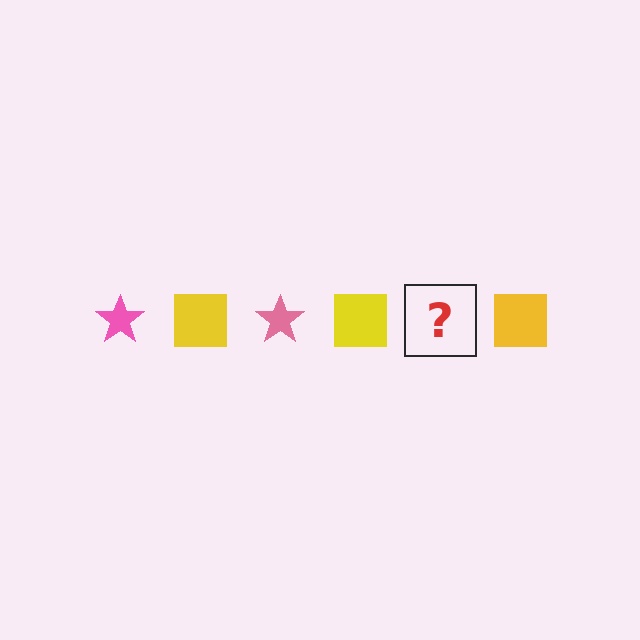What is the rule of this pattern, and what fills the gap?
The rule is that the pattern alternates between pink star and yellow square. The gap should be filled with a pink star.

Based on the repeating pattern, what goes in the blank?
The blank should be a pink star.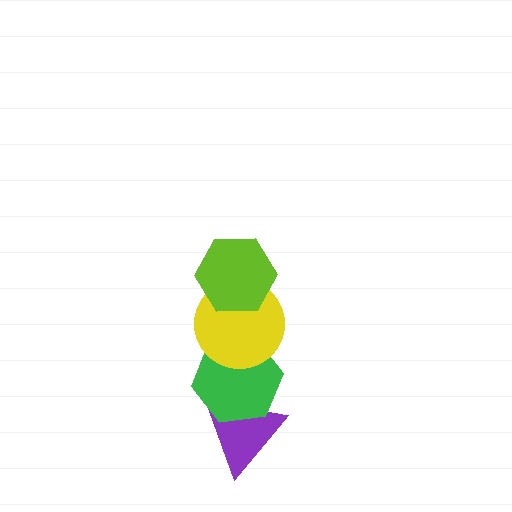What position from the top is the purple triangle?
The purple triangle is 4th from the top.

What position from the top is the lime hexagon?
The lime hexagon is 1st from the top.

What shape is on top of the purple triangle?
The green hexagon is on top of the purple triangle.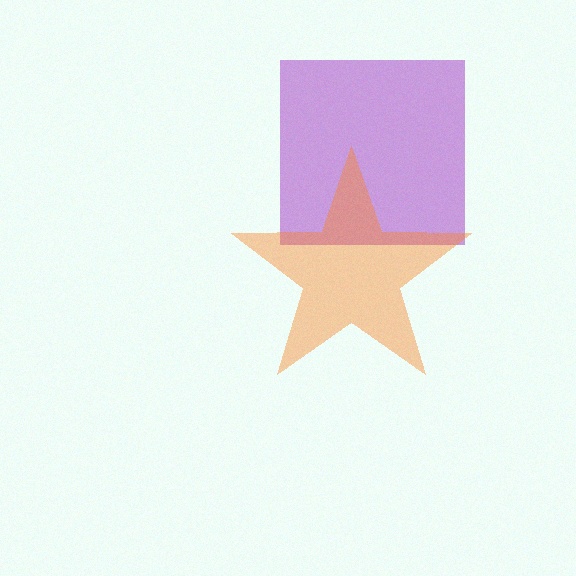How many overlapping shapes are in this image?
There are 2 overlapping shapes in the image.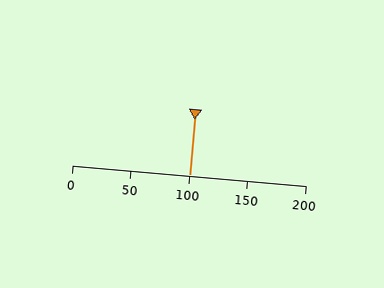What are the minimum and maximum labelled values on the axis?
The axis runs from 0 to 200.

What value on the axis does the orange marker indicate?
The marker indicates approximately 100.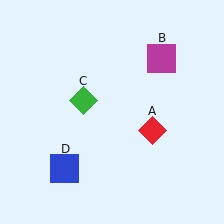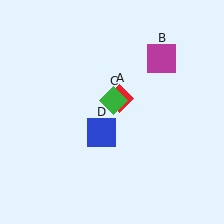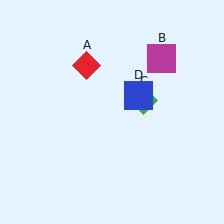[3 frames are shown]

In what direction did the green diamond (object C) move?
The green diamond (object C) moved right.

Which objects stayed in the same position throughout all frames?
Magenta square (object B) remained stationary.